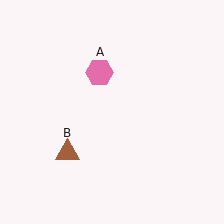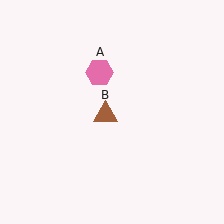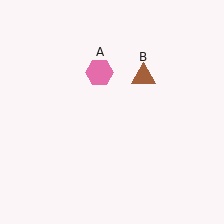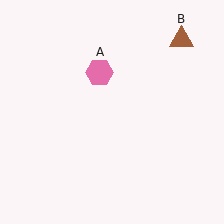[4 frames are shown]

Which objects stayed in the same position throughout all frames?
Pink hexagon (object A) remained stationary.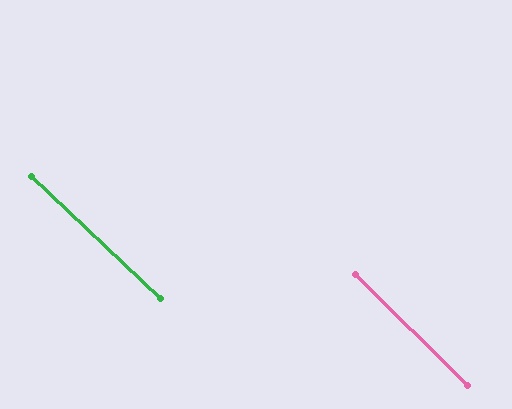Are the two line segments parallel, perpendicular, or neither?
Parallel — their directions differ by only 1.4°.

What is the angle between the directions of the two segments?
Approximately 1 degree.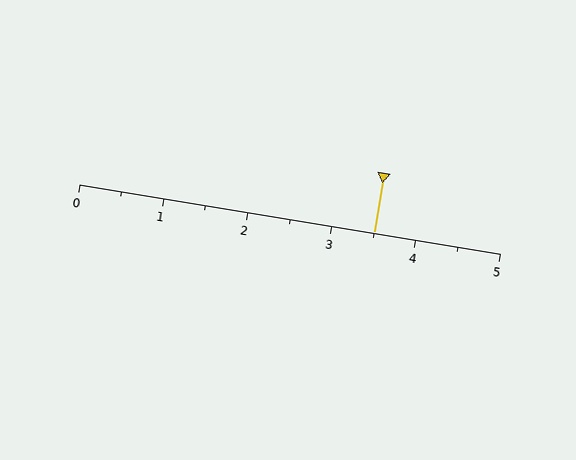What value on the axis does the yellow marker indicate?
The marker indicates approximately 3.5.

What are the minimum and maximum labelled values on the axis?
The axis runs from 0 to 5.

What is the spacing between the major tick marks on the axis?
The major ticks are spaced 1 apart.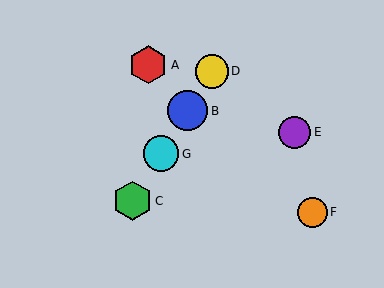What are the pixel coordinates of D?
Object D is at (212, 71).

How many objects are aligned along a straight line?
4 objects (B, C, D, G) are aligned along a straight line.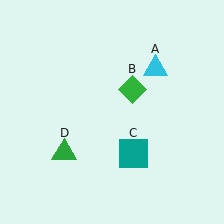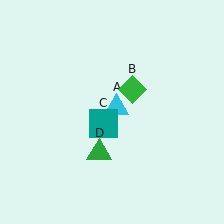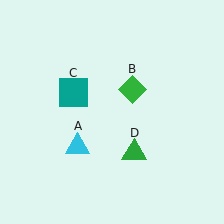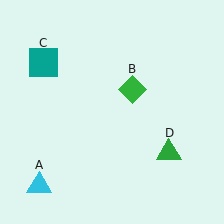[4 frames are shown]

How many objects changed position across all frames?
3 objects changed position: cyan triangle (object A), teal square (object C), green triangle (object D).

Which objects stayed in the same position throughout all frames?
Green diamond (object B) remained stationary.